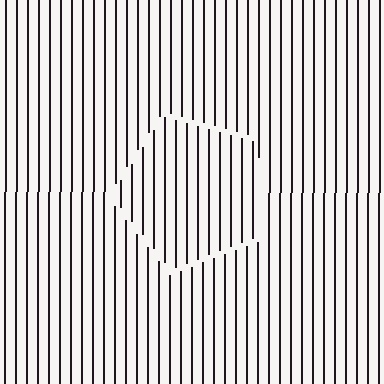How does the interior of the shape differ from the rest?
The interior of the shape contains the same grating, shifted by half a period — the contour is defined by the phase discontinuity where line-ends from the inner and outer gratings abut.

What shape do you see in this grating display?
An illusory pentagon. The interior of the shape contains the same grating, shifted by half a period — the contour is defined by the phase discontinuity where line-ends from the inner and outer gratings abut.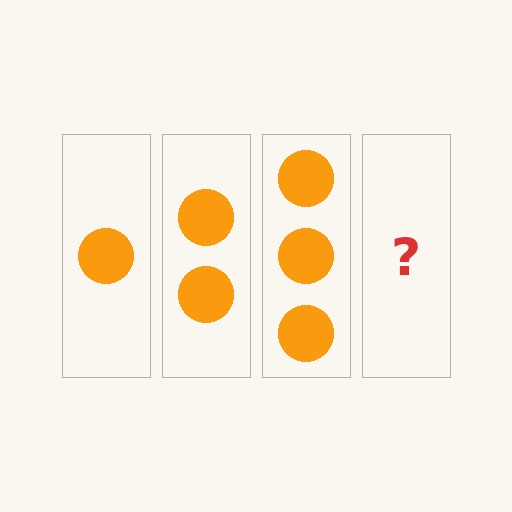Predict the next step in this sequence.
The next step is 4 circles.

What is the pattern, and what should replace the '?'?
The pattern is that each step adds one more circle. The '?' should be 4 circles.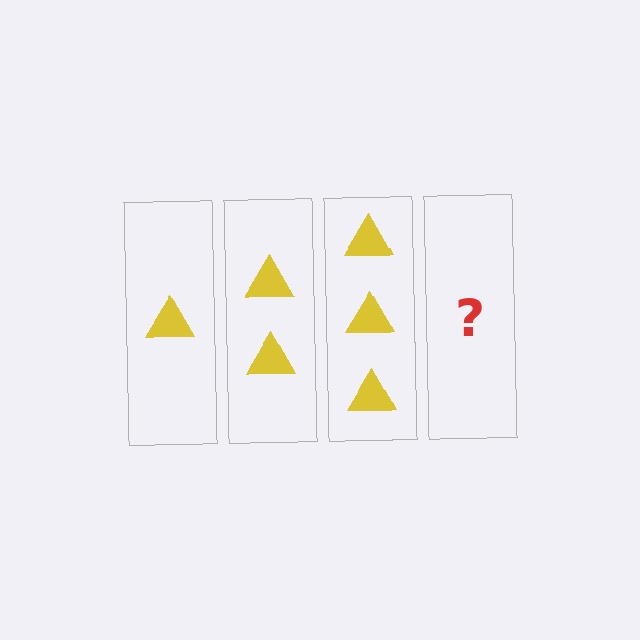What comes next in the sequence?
The next element should be 4 triangles.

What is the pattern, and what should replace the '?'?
The pattern is that each step adds one more triangle. The '?' should be 4 triangles.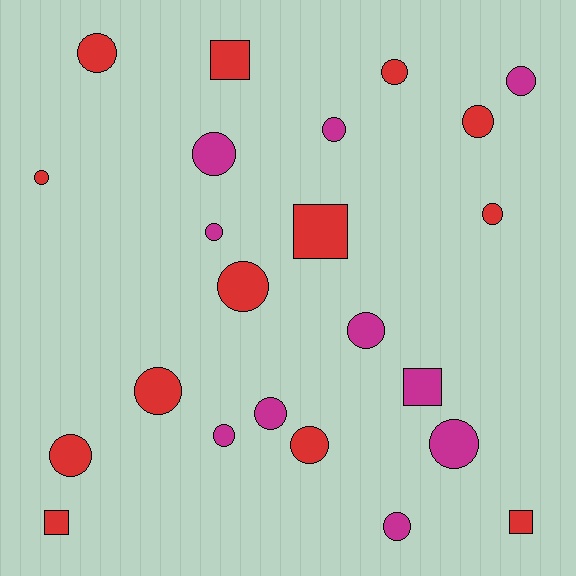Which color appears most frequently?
Red, with 13 objects.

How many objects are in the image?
There are 23 objects.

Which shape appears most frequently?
Circle, with 18 objects.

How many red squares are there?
There are 4 red squares.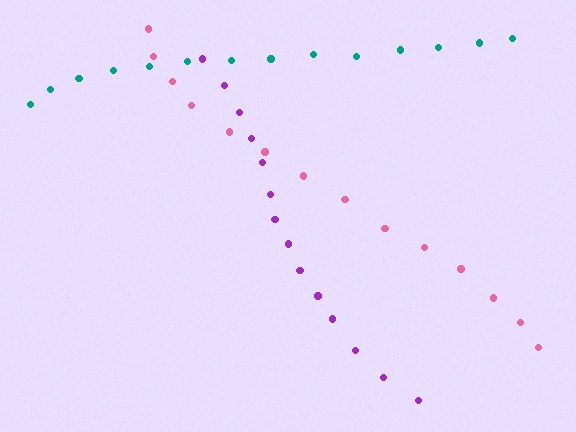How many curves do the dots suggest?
There are 3 distinct paths.